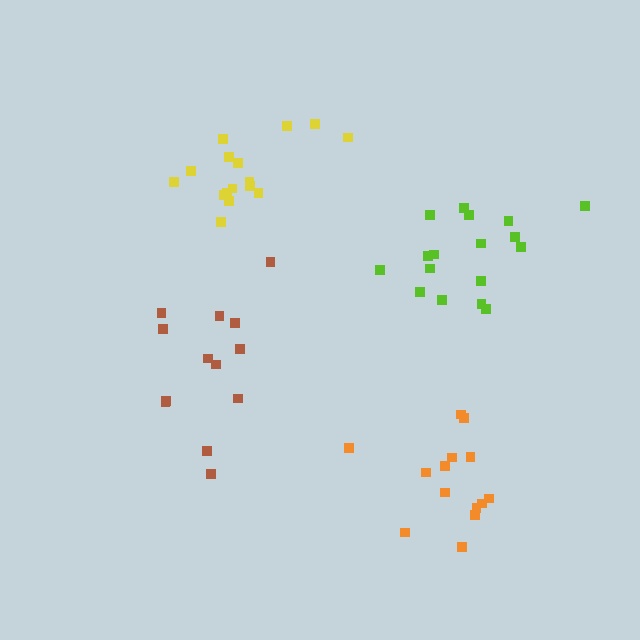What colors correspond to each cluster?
The clusters are colored: lime, orange, brown, yellow.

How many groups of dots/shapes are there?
There are 4 groups.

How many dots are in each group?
Group 1: 17 dots, Group 2: 14 dots, Group 3: 13 dots, Group 4: 16 dots (60 total).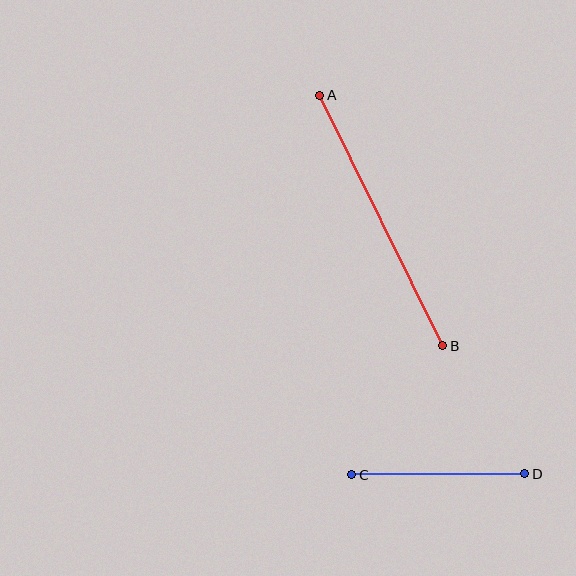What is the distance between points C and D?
The distance is approximately 173 pixels.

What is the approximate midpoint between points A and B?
The midpoint is at approximately (381, 220) pixels.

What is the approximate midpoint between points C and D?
The midpoint is at approximately (438, 474) pixels.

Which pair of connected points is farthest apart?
Points A and B are farthest apart.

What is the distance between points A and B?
The distance is approximately 279 pixels.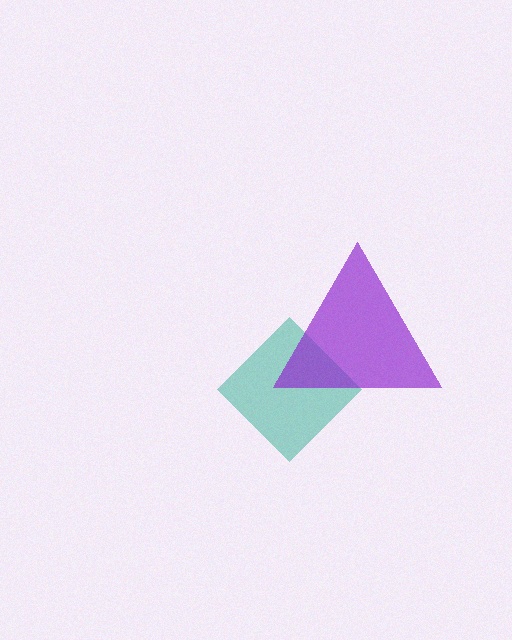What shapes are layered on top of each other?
The layered shapes are: a teal diamond, a purple triangle.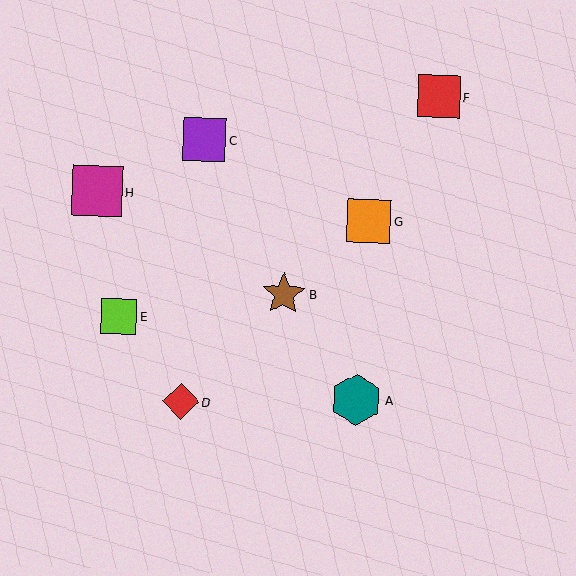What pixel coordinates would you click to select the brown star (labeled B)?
Click at (284, 294) to select the brown star B.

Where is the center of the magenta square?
The center of the magenta square is at (97, 191).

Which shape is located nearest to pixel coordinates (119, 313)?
The lime square (labeled E) at (119, 316) is nearest to that location.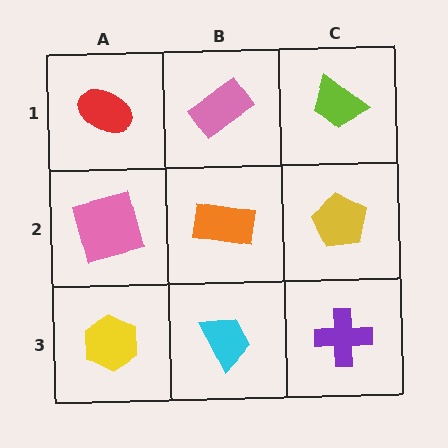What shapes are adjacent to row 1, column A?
A pink square (row 2, column A), a pink rectangle (row 1, column B).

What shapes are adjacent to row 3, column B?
An orange rectangle (row 2, column B), a yellow hexagon (row 3, column A), a purple cross (row 3, column C).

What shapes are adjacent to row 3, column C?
A yellow pentagon (row 2, column C), a cyan trapezoid (row 3, column B).